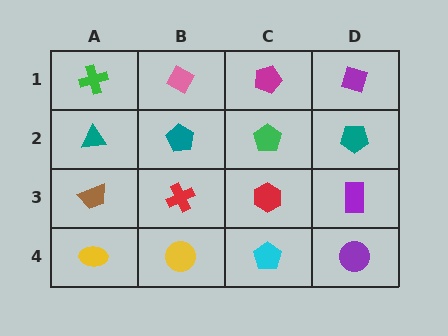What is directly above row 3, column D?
A teal pentagon.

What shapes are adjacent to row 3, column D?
A teal pentagon (row 2, column D), a purple circle (row 4, column D), a red hexagon (row 3, column C).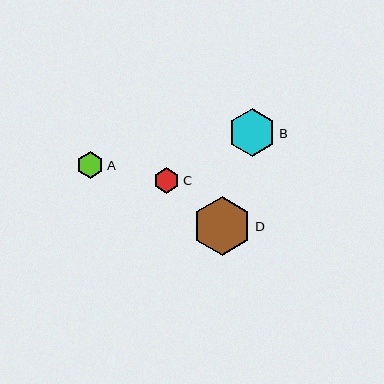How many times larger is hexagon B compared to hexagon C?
Hexagon B is approximately 1.8 times the size of hexagon C.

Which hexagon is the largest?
Hexagon D is the largest with a size of approximately 59 pixels.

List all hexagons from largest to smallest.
From largest to smallest: D, B, A, C.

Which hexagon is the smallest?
Hexagon C is the smallest with a size of approximately 26 pixels.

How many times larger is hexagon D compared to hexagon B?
Hexagon D is approximately 1.2 times the size of hexagon B.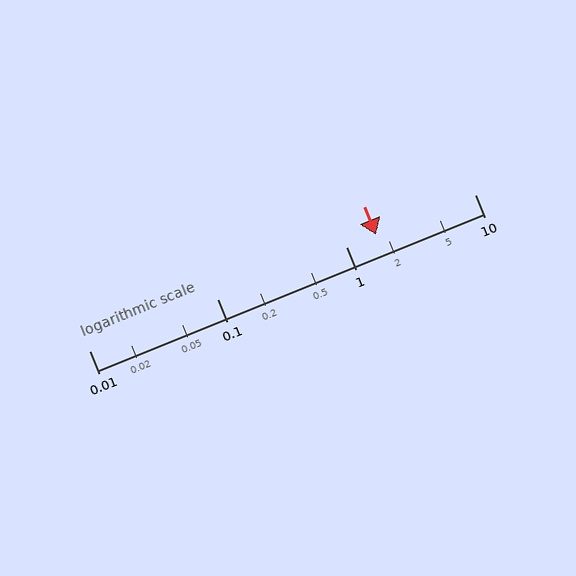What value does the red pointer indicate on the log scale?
The pointer indicates approximately 1.7.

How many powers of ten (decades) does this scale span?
The scale spans 3 decades, from 0.01 to 10.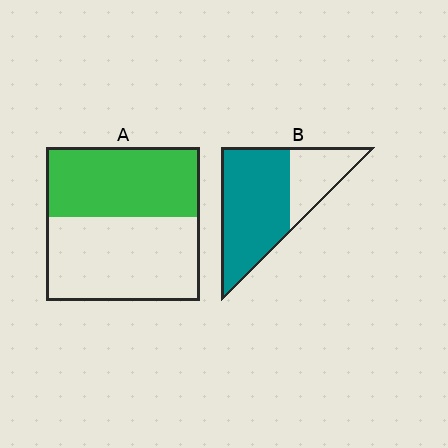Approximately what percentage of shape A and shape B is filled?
A is approximately 45% and B is approximately 70%.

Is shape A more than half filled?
No.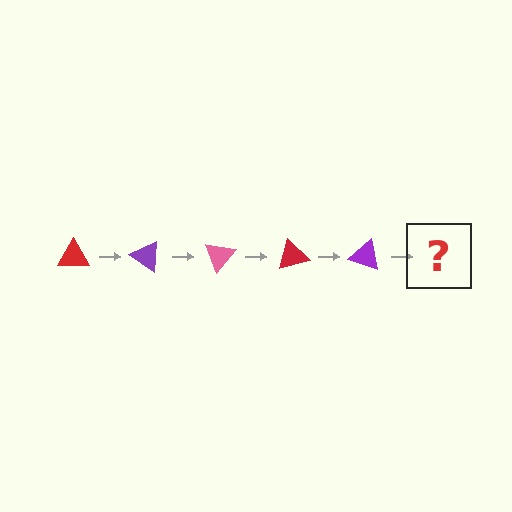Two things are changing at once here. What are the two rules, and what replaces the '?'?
The two rules are that it rotates 35 degrees each step and the color cycles through red, purple, and pink. The '?' should be a pink triangle, rotated 175 degrees from the start.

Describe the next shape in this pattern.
It should be a pink triangle, rotated 175 degrees from the start.